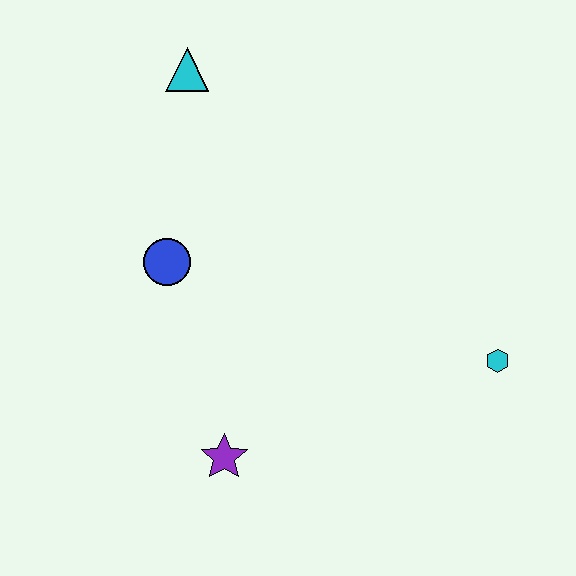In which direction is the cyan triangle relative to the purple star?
The cyan triangle is above the purple star.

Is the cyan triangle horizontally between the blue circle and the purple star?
Yes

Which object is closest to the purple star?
The blue circle is closest to the purple star.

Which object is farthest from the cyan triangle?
The cyan hexagon is farthest from the cyan triangle.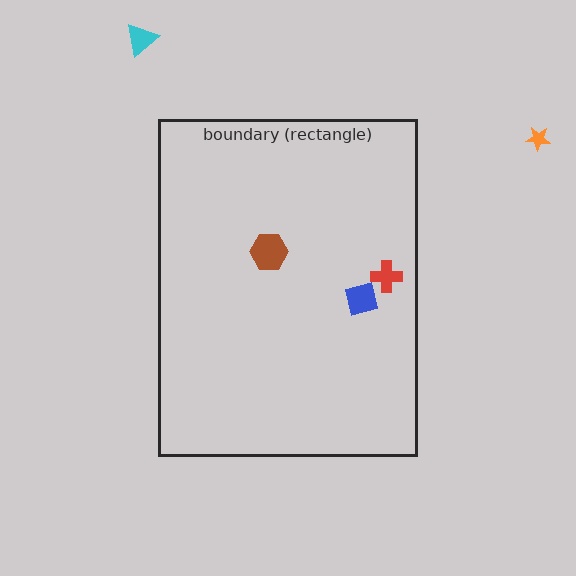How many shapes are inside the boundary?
3 inside, 2 outside.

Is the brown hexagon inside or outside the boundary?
Inside.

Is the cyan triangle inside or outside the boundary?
Outside.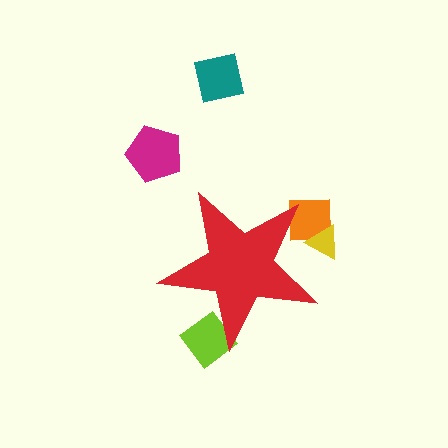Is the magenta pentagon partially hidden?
No, the magenta pentagon is fully visible.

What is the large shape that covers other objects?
A red star.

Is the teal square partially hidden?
No, the teal square is fully visible.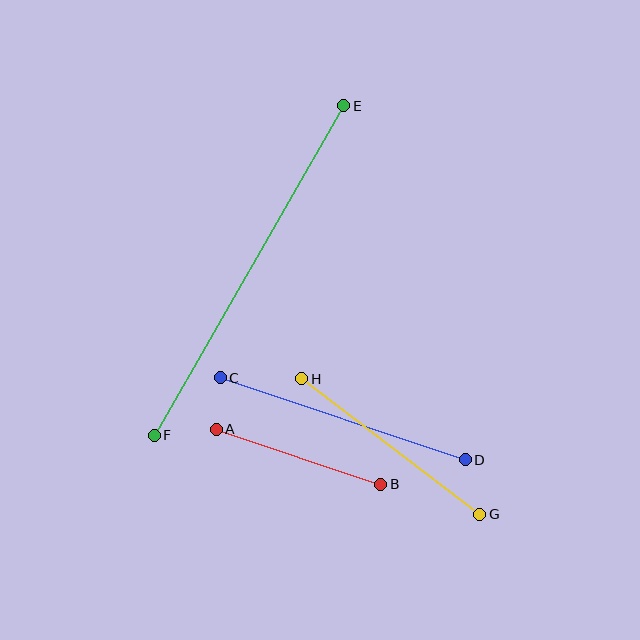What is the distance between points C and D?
The distance is approximately 258 pixels.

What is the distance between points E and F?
The distance is approximately 380 pixels.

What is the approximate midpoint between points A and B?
The midpoint is at approximately (298, 457) pixels.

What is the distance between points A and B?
The distance is approximately 173 pixels.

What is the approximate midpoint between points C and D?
The midpoint is at approximately (343, 419) pixels.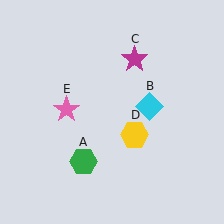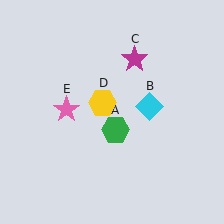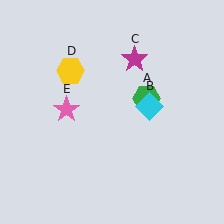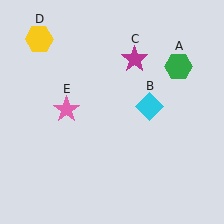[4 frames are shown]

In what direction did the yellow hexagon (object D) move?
The yellow hexagon (object D) moved up and to the left.